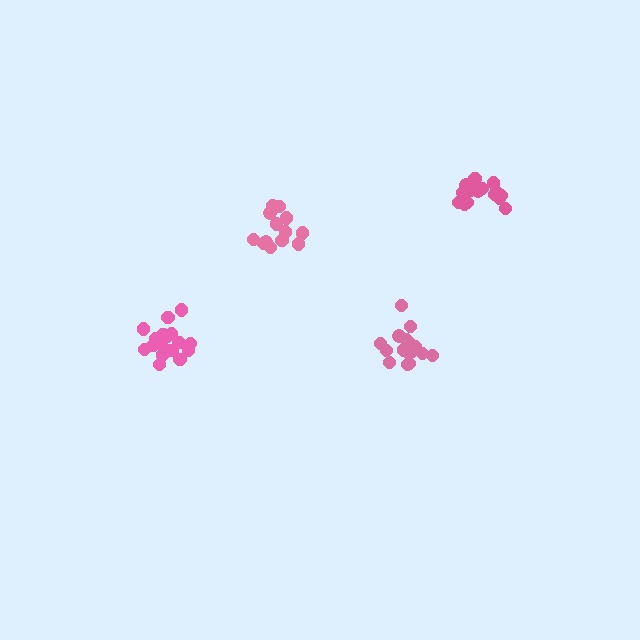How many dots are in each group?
Group 1: 18 dots, Group 2: 16 dots, Group 3: 13 dots, Group 4: 15 dots (62 total).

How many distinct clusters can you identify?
There are 4 distinct clusters.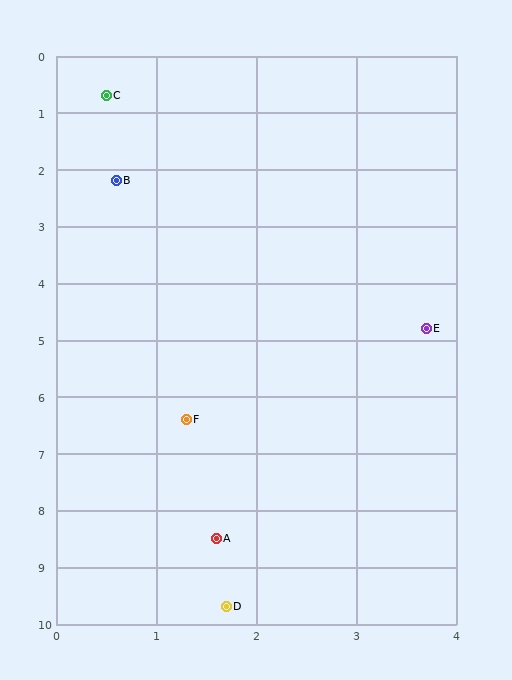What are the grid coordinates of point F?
Point F is at approximately (1.3, 6.4).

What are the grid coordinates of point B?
Point B is at approximately (0.6, 2.2).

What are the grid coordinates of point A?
Point A is at approximately (1.6, 8.5).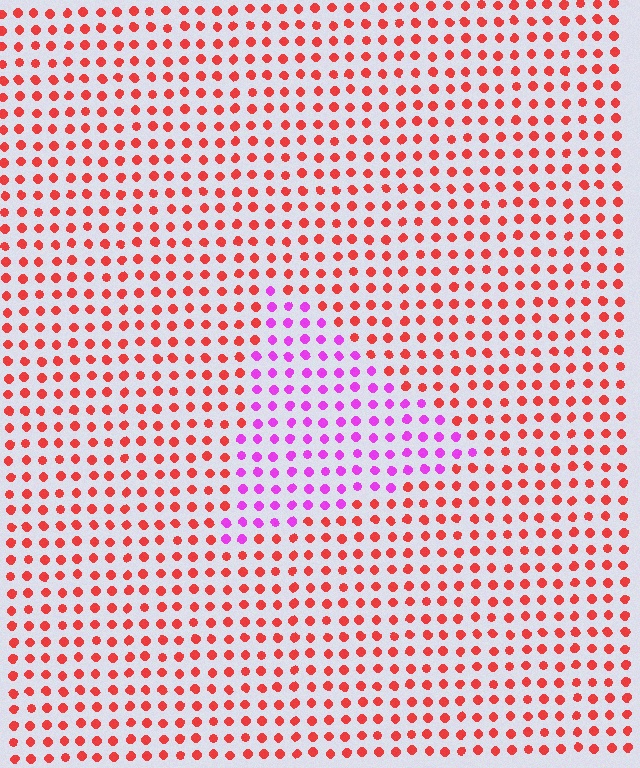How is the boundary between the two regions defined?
The boundary is defined purely by a slight shift in hue (about 61 degrees). Spacing, size, and orientation are identical on both sides.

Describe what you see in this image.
The image is filled with small red elements in a uniform arrangement. A triangle-shaped region is visible where the elements are tinted to a slightly different hue, forming a subtle color boundary.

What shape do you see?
I see a triangle.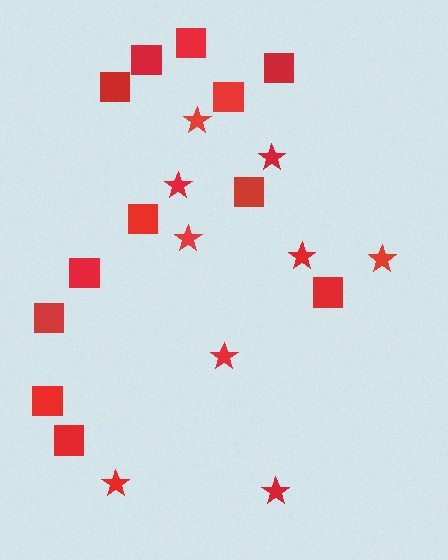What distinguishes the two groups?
There are 2 groups: one group of squares (12) and one group of stars (9).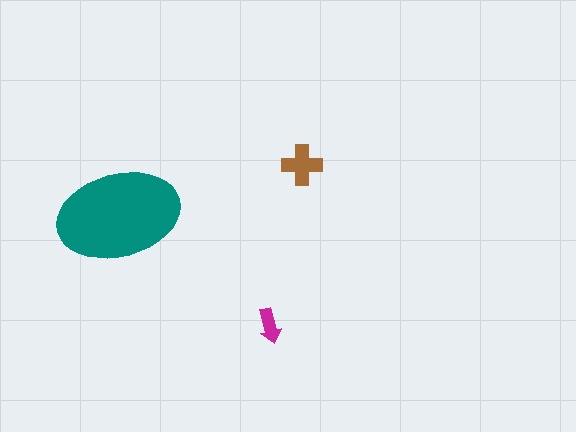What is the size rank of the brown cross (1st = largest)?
2nd.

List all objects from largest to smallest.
The teal ellipse, the brown cross, the magenta arrow.